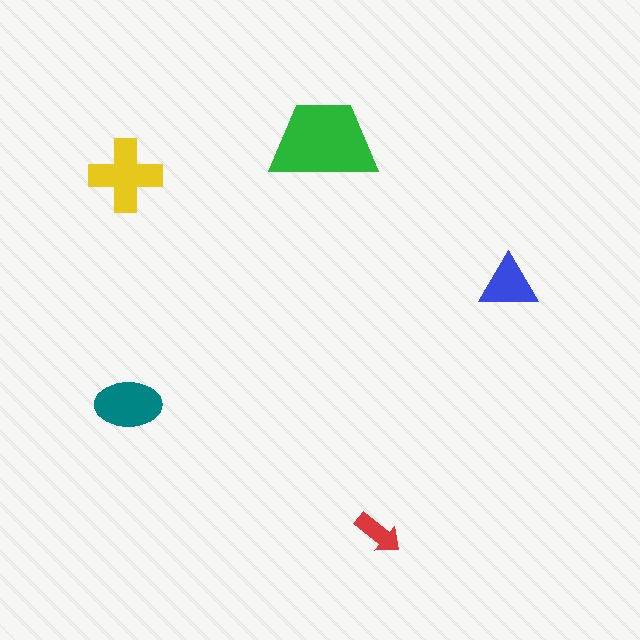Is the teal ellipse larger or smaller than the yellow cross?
Smaller.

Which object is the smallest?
The red arrow.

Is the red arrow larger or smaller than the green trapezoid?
Smaller.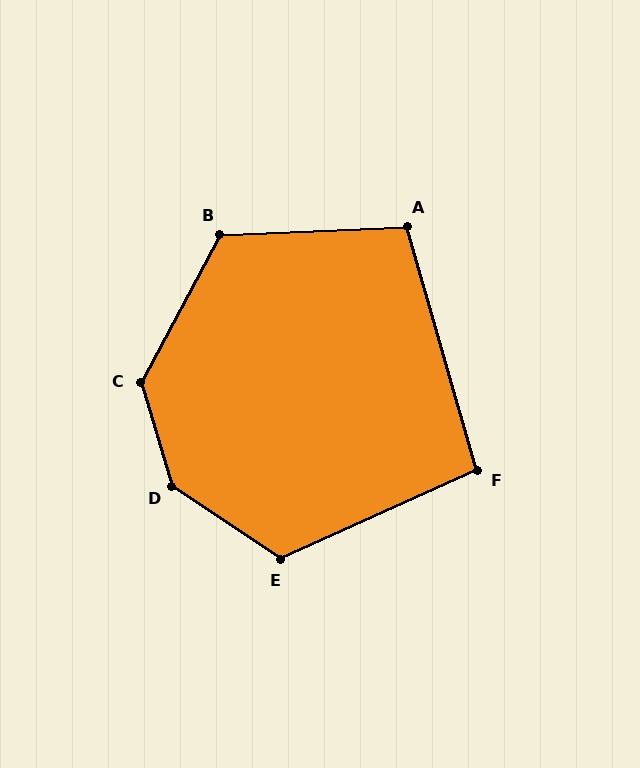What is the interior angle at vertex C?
Approximately 135 degrees (obtuse).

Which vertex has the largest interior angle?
D, at approximately 141 degrees.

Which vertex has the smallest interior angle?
F, at approximately 98 degrees.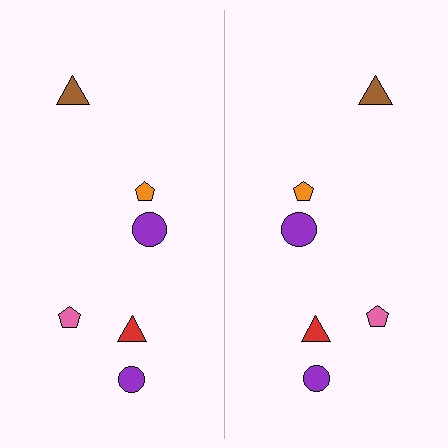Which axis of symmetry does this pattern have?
The pattern has a vertical axis of symmetry running through the center of the image.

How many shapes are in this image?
There are 12 shapes in this image.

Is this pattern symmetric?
Yes, this pattern has bilateral (reflection) symmetry.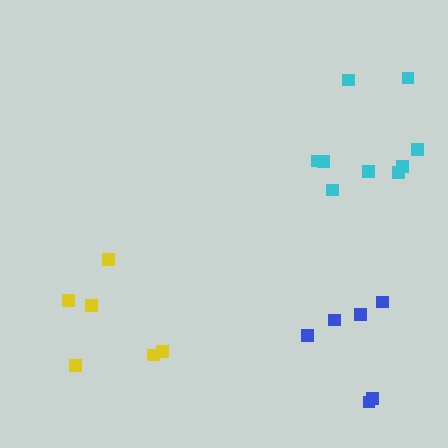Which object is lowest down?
The blue cluster is bottommost.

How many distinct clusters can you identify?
There are 3 distinct clusters.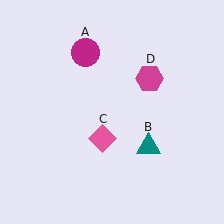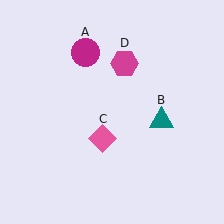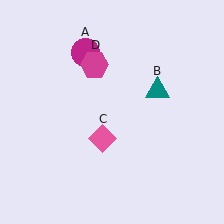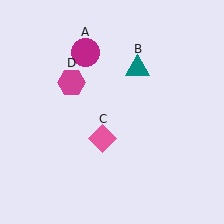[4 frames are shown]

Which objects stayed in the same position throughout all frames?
Magenta circle (object A) and pink diamond (object C) remained stationary.